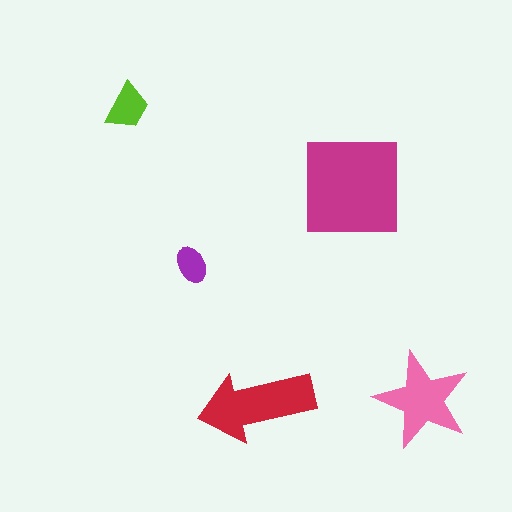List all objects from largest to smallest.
The magenta square, the red arrow, the pink star, the lime trapezoid, the purple ellipse.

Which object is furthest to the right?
The pink star is rightmost.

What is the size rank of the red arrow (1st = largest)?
2nd.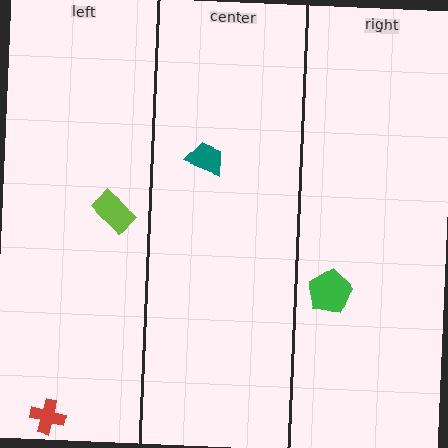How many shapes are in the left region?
2.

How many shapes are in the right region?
1.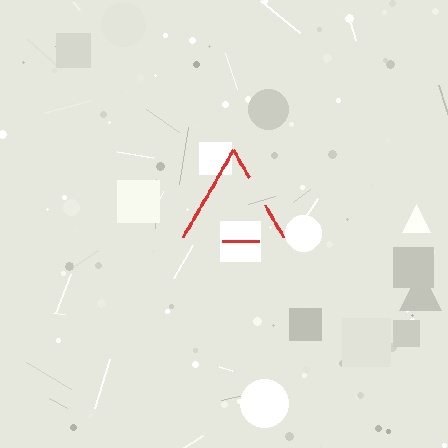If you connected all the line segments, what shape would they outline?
They would outline a triangle.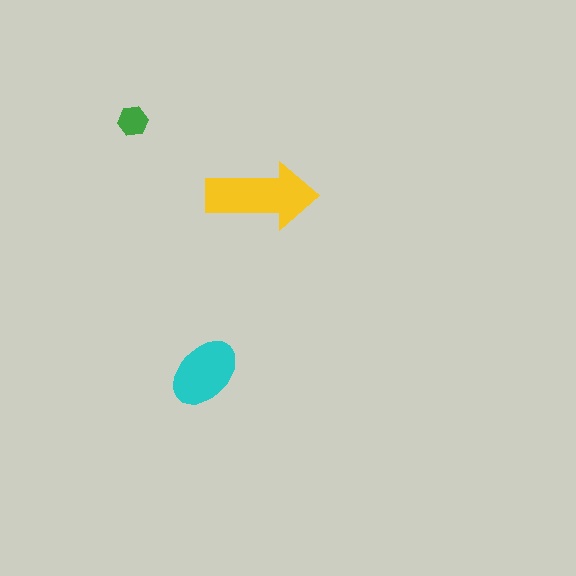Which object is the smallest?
The green hexagon.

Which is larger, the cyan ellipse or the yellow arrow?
The yellow arrow.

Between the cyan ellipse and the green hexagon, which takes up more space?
The cyan ellipse.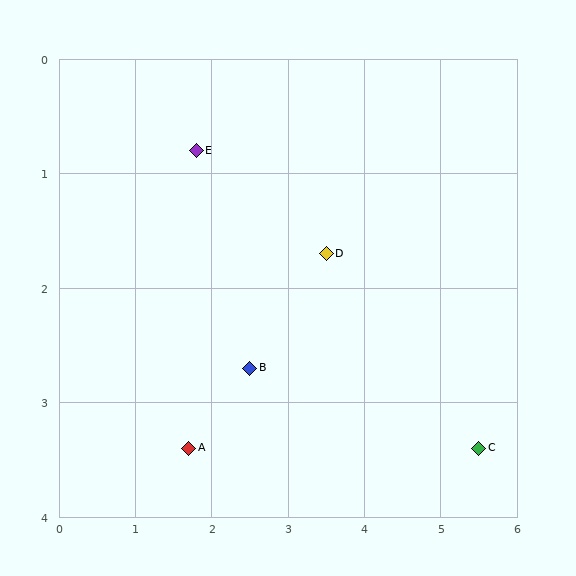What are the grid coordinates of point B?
Point B is at approximately (2.5, 2.7).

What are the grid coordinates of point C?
Point C is at approximately (5.5, 3.4).